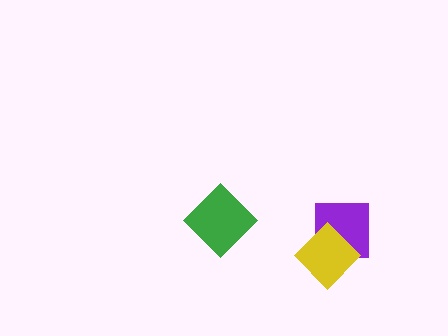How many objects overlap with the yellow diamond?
1 object overlaps with the yellow diamond.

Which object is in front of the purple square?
The yellow diamond is in front of the purple square.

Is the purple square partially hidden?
Yes, it is partially covered by another shape.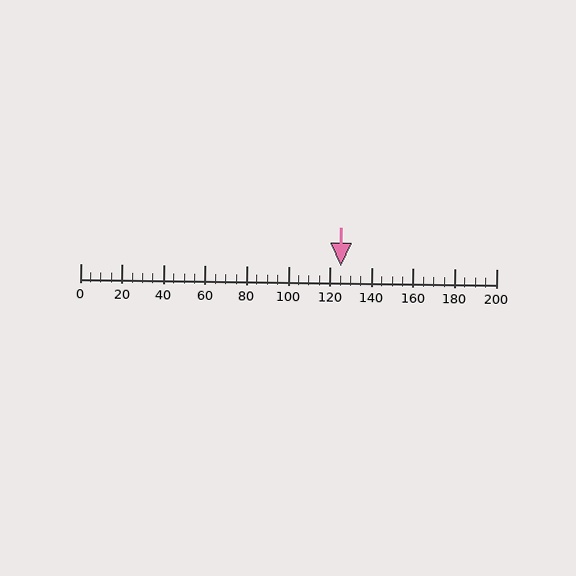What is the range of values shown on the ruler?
The ruler shows values from 0 to 200.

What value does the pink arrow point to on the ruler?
The pink arrow points to approximately 125.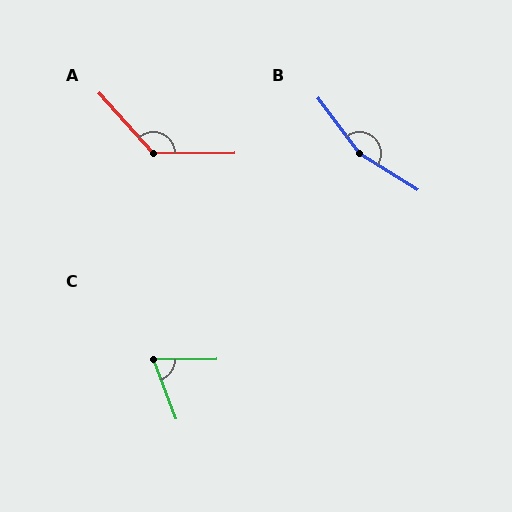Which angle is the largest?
B, at approximately 158 degrees.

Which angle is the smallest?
C, at approximately 70 degrees.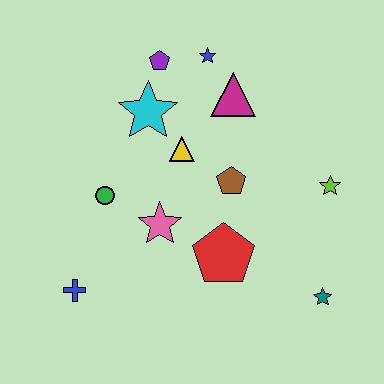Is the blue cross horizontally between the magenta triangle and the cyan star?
No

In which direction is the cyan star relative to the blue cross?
The cyan star is above the blue cross.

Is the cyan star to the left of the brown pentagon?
Yes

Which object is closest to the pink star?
The green circle is closest to the pink star.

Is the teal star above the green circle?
No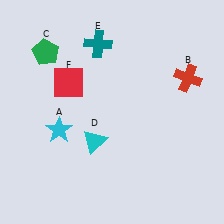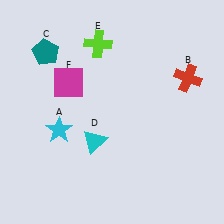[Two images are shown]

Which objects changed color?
C changed from green to teal. E changed from teal to lime. F changed from red to magenta.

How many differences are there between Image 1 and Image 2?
There are 3 differences between the two images.